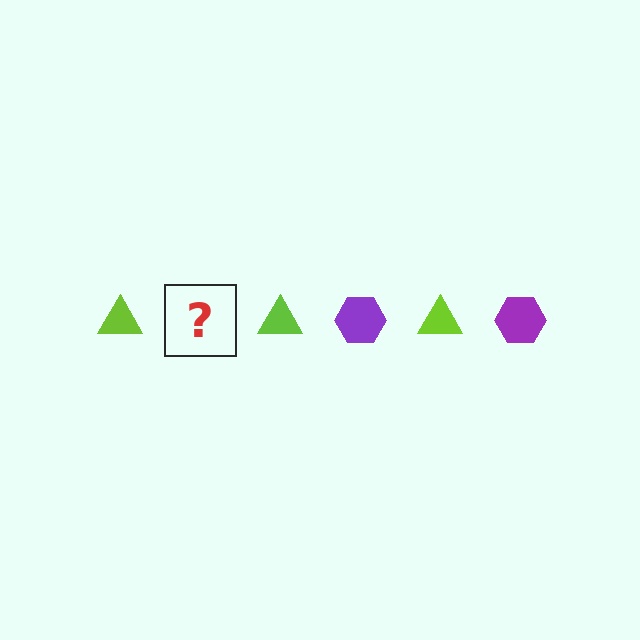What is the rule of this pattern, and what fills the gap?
The rule is that the pattern alternates between lime triangle and purple hexagon. The gap should be filled with a purple hexagon.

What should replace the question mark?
The question mark should be replaced with a purple hexagon.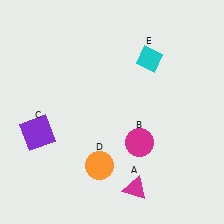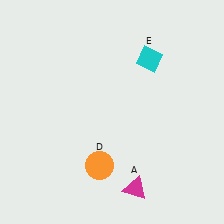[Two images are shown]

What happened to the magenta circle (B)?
The magenta circle (B) was removed in Image 2. It was in the bottom-right area of Image 1.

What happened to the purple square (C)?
The purple square (C) was removed in Image 2. It was in the bottom-left area of Image 1.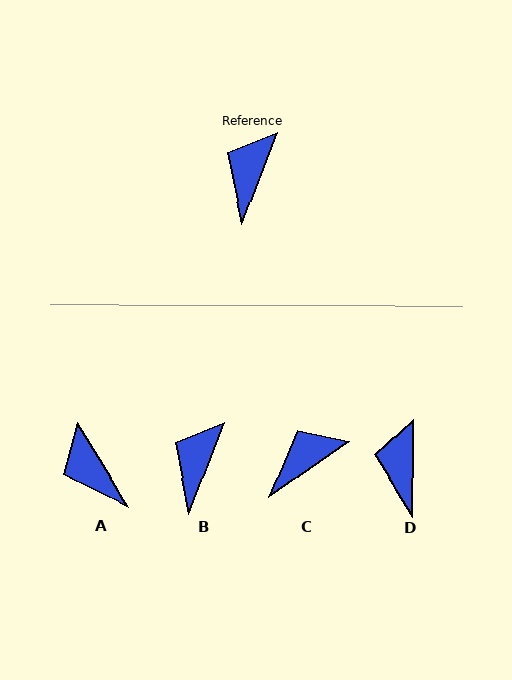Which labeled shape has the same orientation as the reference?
B.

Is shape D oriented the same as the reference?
No, it is off by about 20 degrees.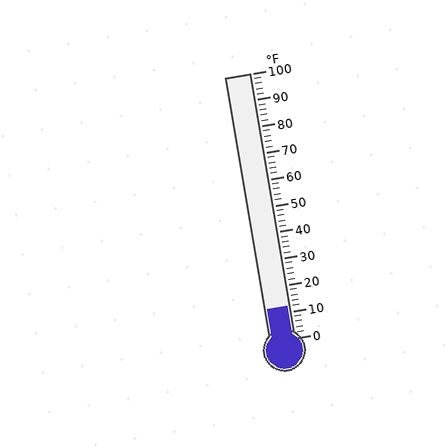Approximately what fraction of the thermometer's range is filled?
The thermometer is filled to approximately 10% of its range.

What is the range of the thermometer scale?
The thermometer scale ranges from 0°F to 100°F.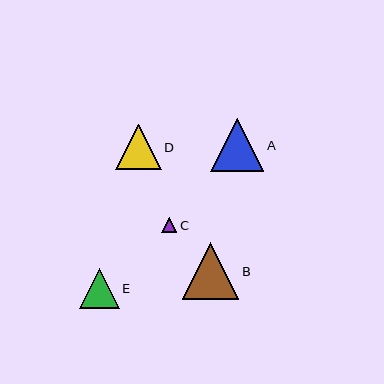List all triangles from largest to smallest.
From largest to smallest: B, A, D, E, C.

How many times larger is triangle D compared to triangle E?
Triangle D is approximately 1.2 times the size of triangle E.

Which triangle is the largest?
Triangle B is the largest with a size of approximately 56 pixels.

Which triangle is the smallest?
Triangle C is the smallest with a size of approximately 16 pixels.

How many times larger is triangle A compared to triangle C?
Triangle A is approximately 3.4 times the size of triangle C.